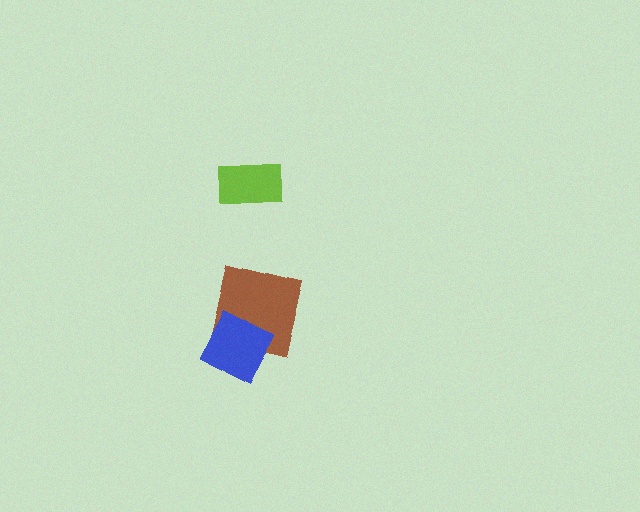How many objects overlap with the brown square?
1 object overlaps with the brown square.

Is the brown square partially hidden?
Yes, it is partially covered by another shape.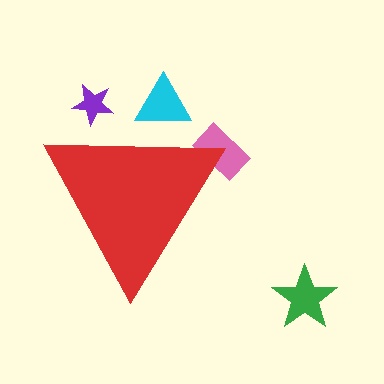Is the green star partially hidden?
No, the green star is fully visible.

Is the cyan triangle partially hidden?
Yes, the cyan triangle is partially hidden behind the red triangle.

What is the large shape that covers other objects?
A red triangle.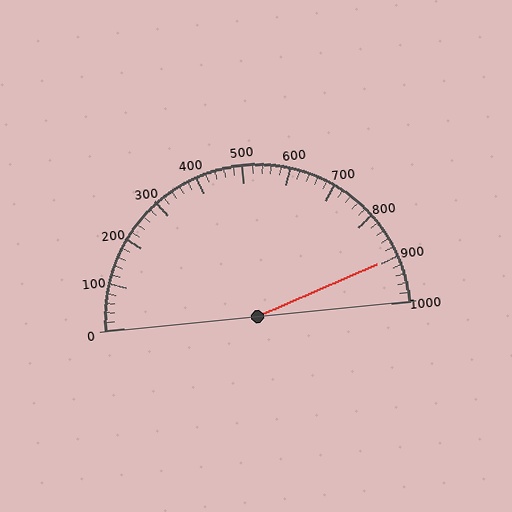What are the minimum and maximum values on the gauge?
The gauge ranges from 0 to 1000.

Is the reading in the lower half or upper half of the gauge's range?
The reading is in the upper half of the range (0 to 1000).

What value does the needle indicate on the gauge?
The needle indicates approximately 900.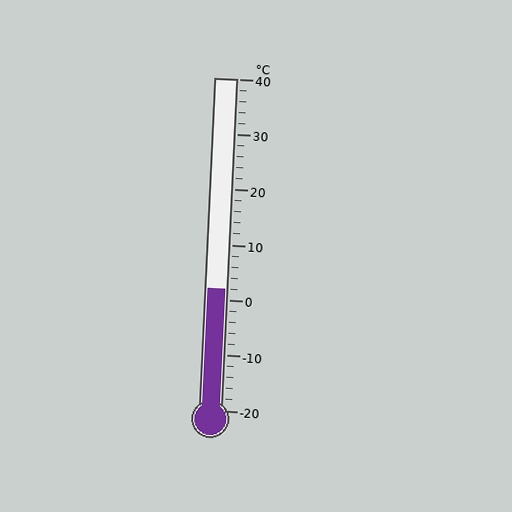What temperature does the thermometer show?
The thermometer shows approximately 2°C.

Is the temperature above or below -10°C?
The temperature is above -10°C.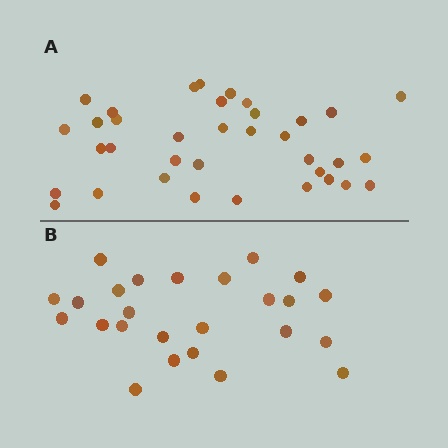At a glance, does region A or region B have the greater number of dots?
Region A (the top region) has more dots.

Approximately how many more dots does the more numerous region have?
Region A has roughly 12 or so more dots than region B.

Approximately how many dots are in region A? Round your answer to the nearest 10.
About 40 dots. (The exact count is 36, which rounds to 40.)